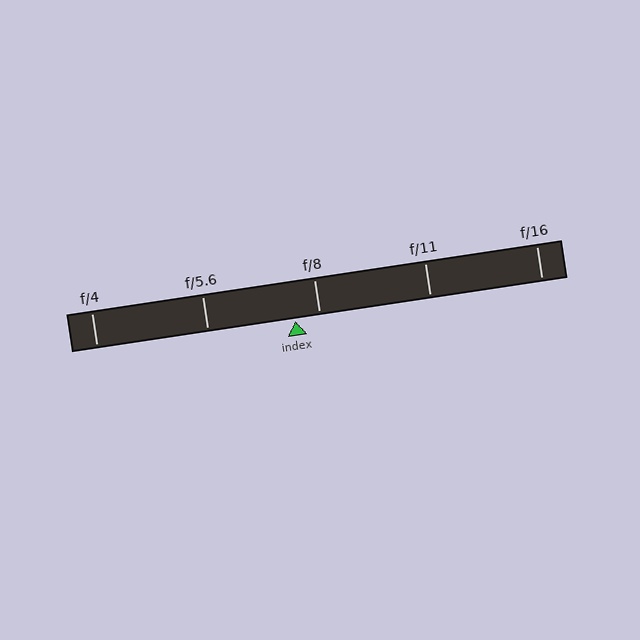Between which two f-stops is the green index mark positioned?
The index mark is between f/5.6 and f/8.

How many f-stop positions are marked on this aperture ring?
There are 5 f-stop positions marked.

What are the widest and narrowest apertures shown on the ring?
The widest aperture shown is f/4 and the narrowest is f/16.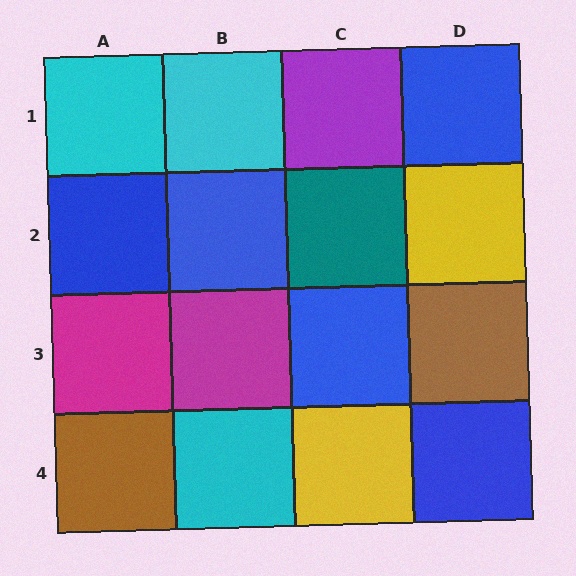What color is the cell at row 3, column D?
Brown.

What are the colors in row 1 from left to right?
Cyan, cyan, purple, blue.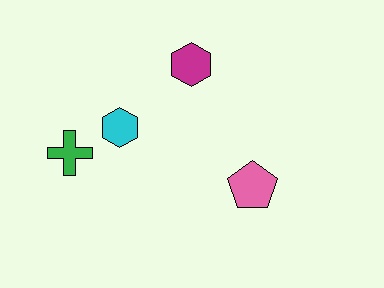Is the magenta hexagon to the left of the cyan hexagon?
No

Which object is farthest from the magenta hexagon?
The green cross is farthest from the magenta hexagon.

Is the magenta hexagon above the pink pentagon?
Yes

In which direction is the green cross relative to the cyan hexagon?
The green cross is to the left of the cyan hexagon.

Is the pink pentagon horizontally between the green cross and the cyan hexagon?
No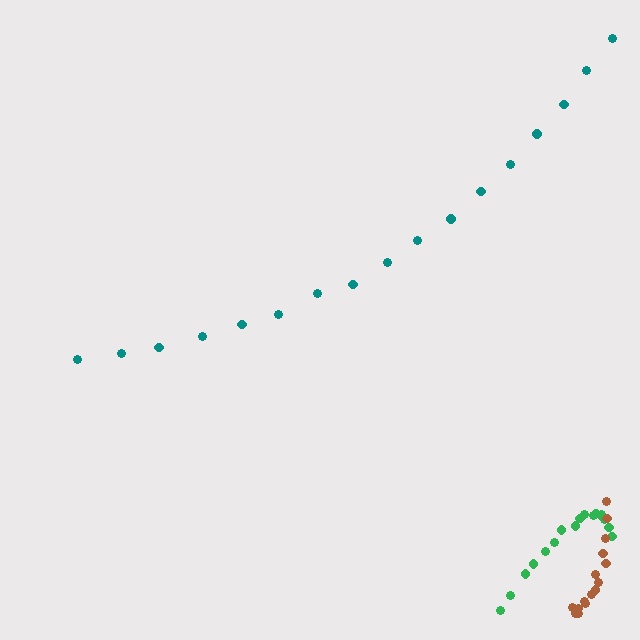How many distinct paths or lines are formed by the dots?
There are 3 distinct paths.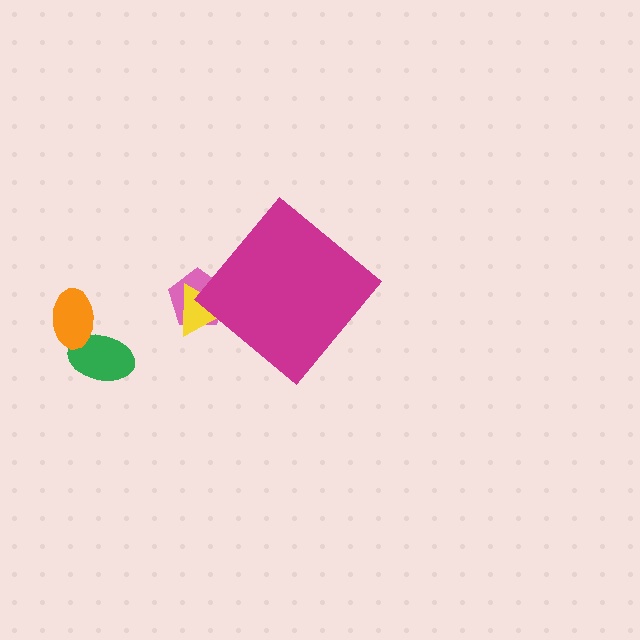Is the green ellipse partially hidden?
No, the green ellipse is fully visible.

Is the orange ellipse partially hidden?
No, the orange ellipse is fully visible.